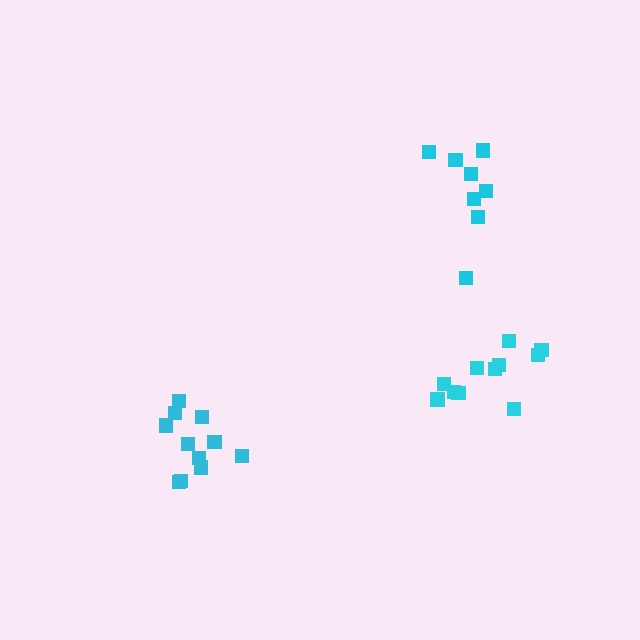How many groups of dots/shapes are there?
There are 3 groups.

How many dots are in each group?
Group 1: 8 dots, Group 2: 11 dots, Group 3: 11 dots (30 total).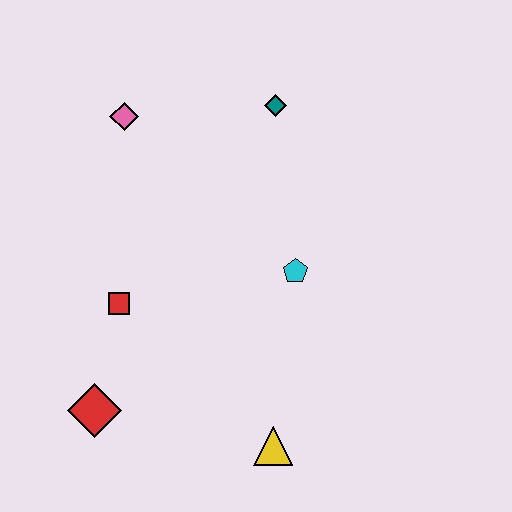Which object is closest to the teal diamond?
The pink diamond is closest to the teal diamond.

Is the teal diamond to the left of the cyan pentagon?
Yes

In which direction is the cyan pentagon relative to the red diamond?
The cyan pentagon is to the right of the red diamond.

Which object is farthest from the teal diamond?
The red diamond is farthest from the teal diamond.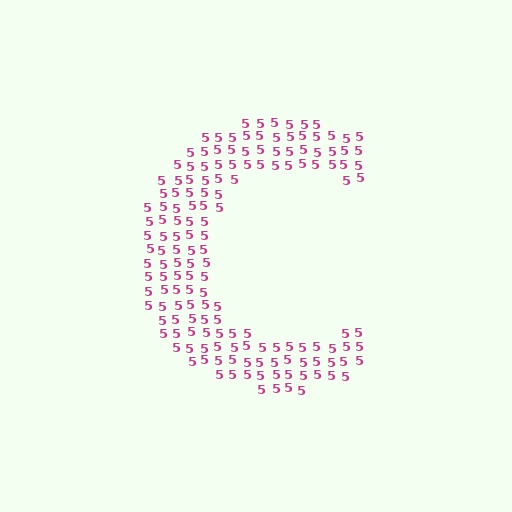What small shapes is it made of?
It is made of small digit 5's.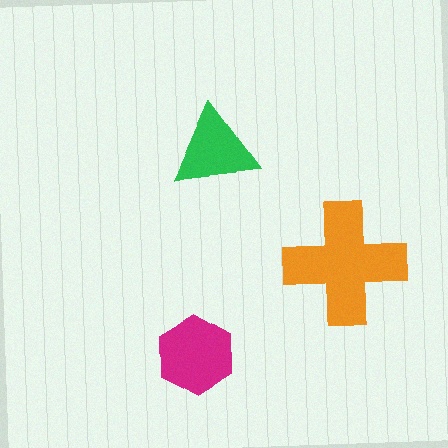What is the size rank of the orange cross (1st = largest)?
1st.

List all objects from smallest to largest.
The green triangle, the magenta hexagon, the orange cross.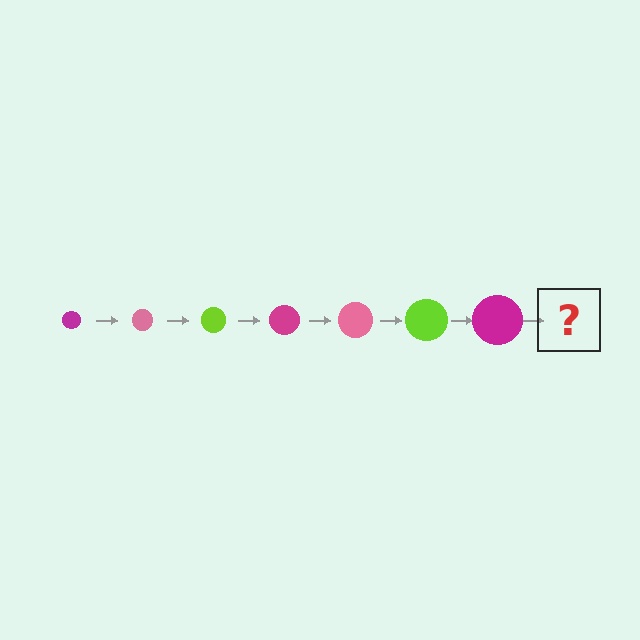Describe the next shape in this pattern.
It should be a pink circle, larger than the previous one.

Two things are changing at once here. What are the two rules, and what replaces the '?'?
The two rules are that the circle grows larger each step and the color cycles through magenta, pink, and lime. The '?' should be a pink circle, larger than the previous one.